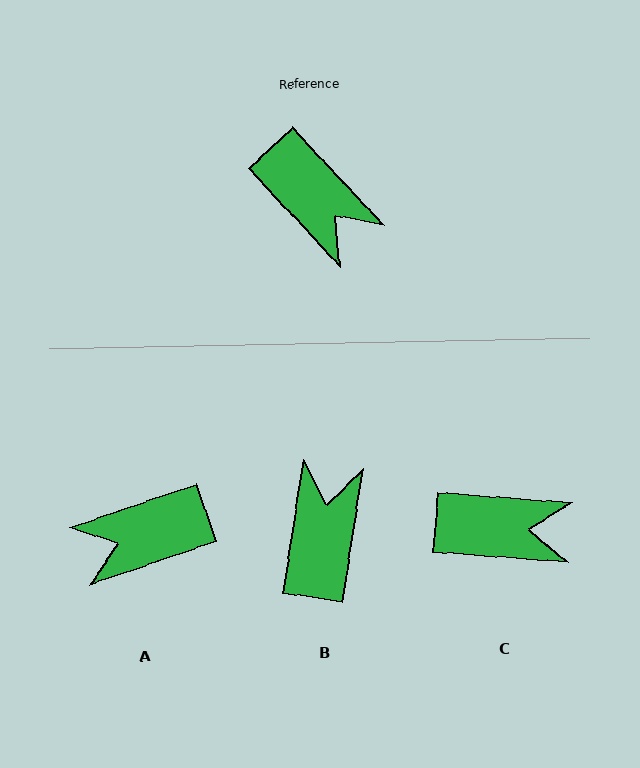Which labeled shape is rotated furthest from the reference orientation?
B, about 128 degrees away.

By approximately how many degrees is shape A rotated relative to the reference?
Approximately 115 degrees clockwise.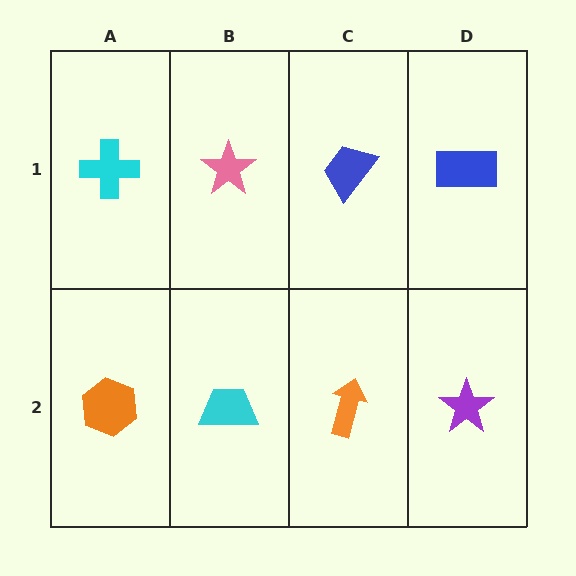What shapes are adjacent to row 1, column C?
An orange arrow (row 2, column C), a pink star (row 1, column B), a blue rectangle (row 1, column D).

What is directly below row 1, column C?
An orange arrow.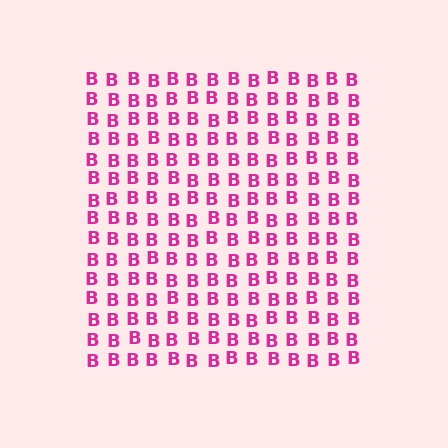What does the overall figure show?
The overall figure shows a square.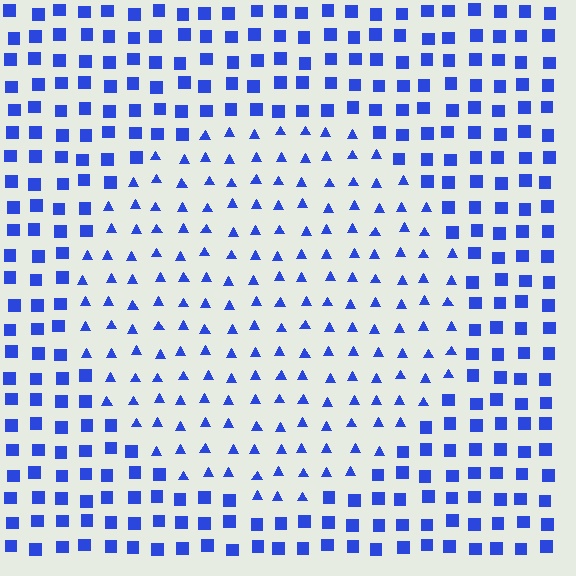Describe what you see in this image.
The image is filled with small blue elements arranged in a uniform grid. A circle-shaped region contains triangles, while the surrounding area contains squares. The boundary is defined purely by the change in element shape.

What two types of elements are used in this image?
The image uses triangles inside the circle region and squares outside it.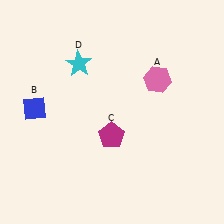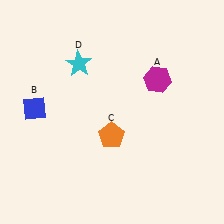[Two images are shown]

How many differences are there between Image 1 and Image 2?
There are 2 differences between the two images.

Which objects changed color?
A changed from pink to magenta. C changed from magenta to orange.